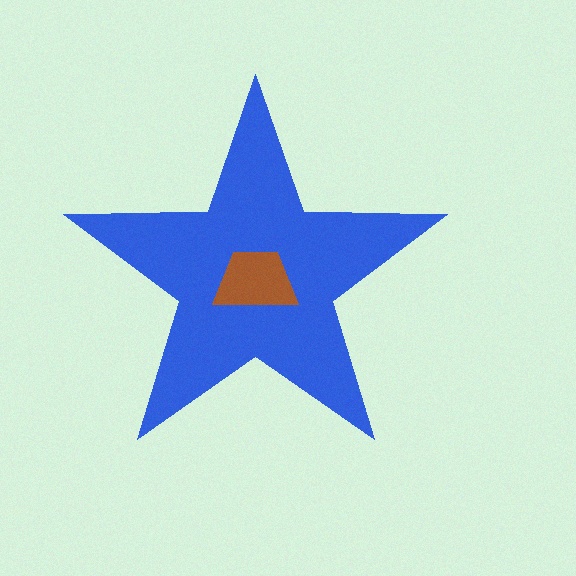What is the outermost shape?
The blue star.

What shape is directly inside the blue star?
The brown trapezoid.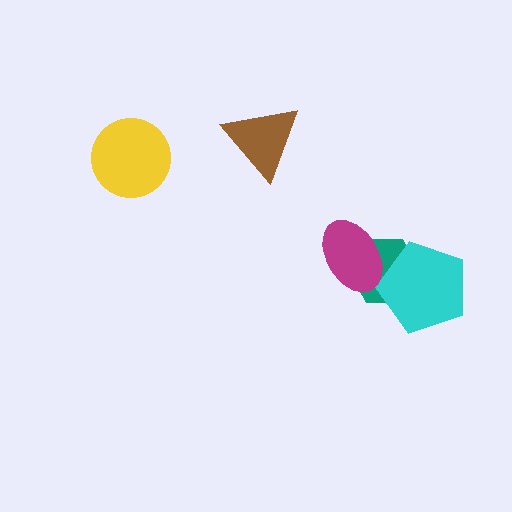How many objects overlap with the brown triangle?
0 objects overlap with the brown triangle.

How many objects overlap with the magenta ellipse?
2 objects overlap with the magenta ellipse.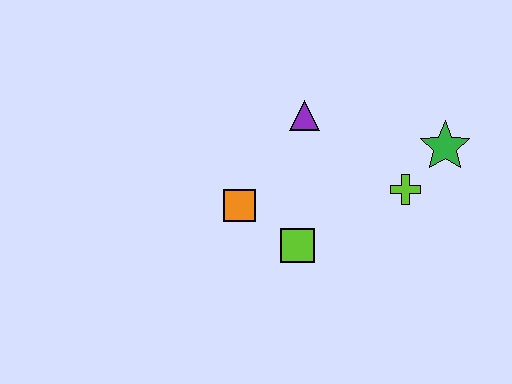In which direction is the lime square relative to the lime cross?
The lime square is to the left of the lime cross.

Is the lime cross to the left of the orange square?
No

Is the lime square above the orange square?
No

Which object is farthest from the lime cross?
The orange square is farthest from the lime cross.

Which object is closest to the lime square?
The orange square is closest to the lime square.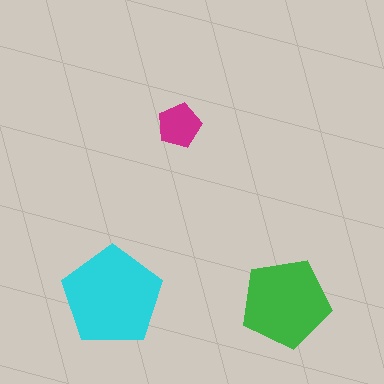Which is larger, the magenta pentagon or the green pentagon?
The green one.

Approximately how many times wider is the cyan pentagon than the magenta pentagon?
About 2.5 times wider.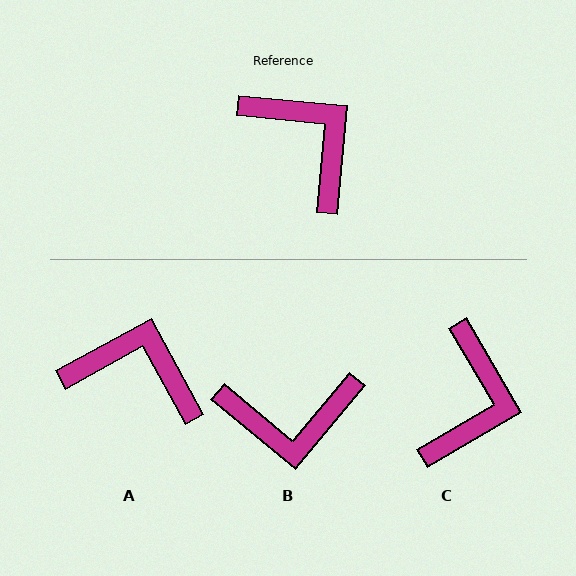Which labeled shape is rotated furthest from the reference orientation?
B, about 124 degrees away.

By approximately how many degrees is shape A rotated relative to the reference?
Approximately 34 degrees counter-clockwise.